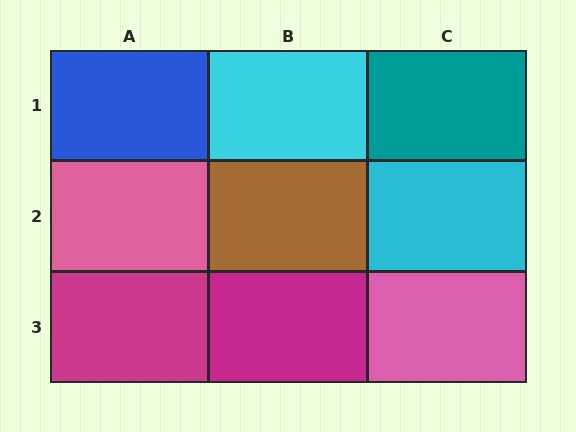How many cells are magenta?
2 cells are magenta.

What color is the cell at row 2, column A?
Pink.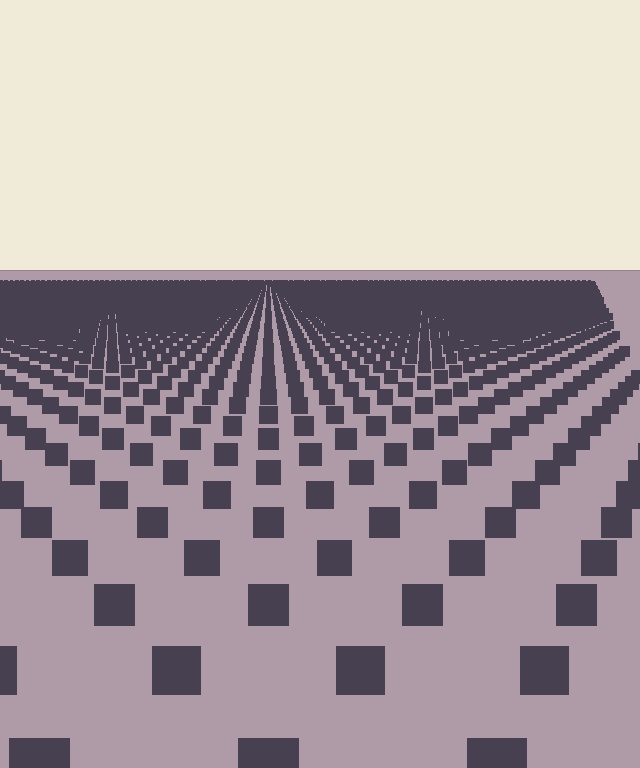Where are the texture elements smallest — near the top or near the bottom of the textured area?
Near the top.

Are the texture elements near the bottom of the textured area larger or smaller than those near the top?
Larger. Near the bottom, elements are closer to the viewer and appear at a bigger on-screen size.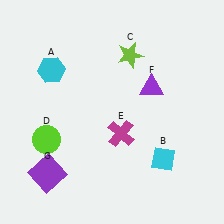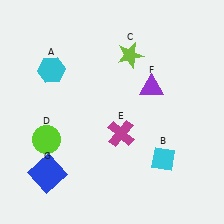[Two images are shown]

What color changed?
The square (G) changed from purple in Image 1 to blue in Image 2.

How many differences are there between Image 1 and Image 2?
There is 1 difference between the two images.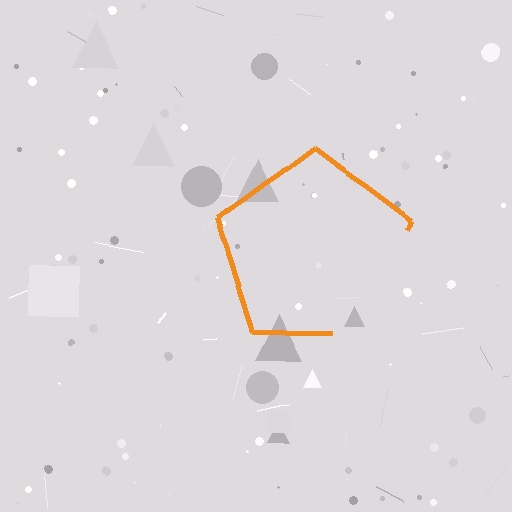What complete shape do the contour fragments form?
The contour fragments form a pentagon.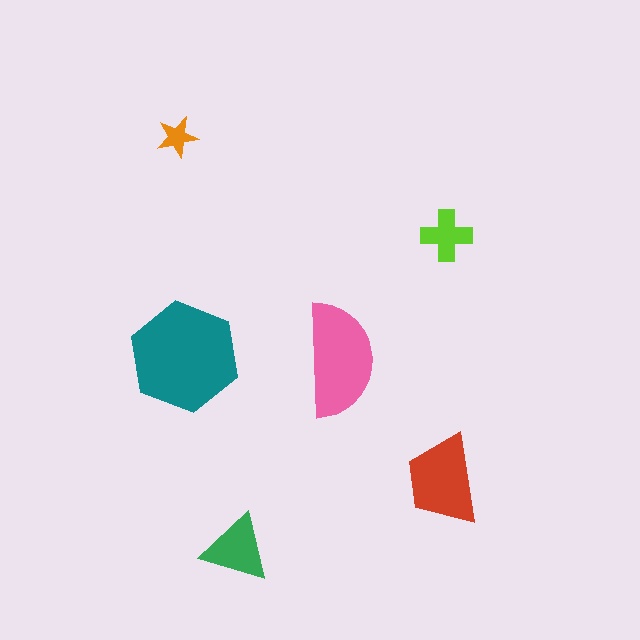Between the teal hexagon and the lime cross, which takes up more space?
The teal hexagon.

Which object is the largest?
The teal hexagon.